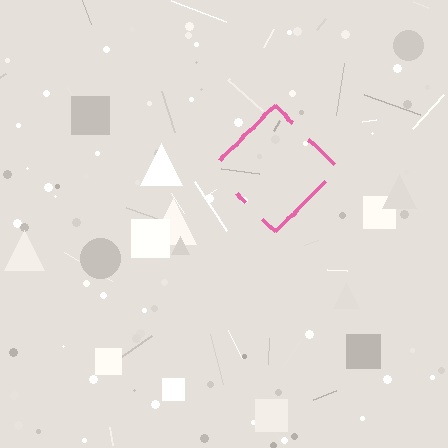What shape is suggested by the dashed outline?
The dashed outline suggests a diamond.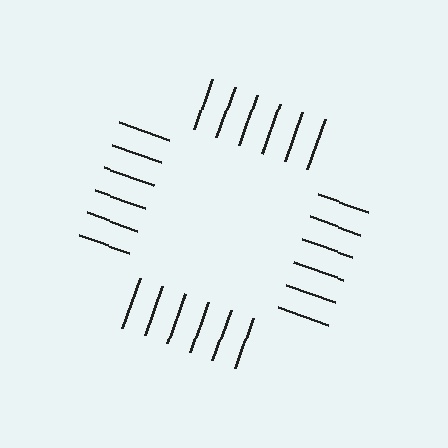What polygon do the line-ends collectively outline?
An illusory square — the line segments terminate on its edges but no continuous stroke is drawn.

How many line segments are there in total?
24 — 6 along each of the 4 edges.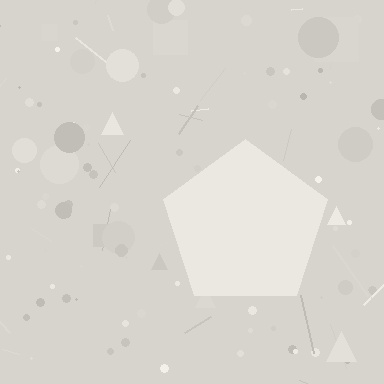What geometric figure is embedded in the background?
A pentagon is embedded in the background.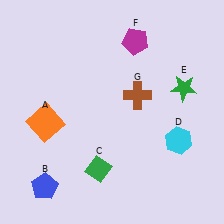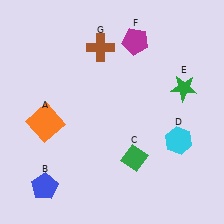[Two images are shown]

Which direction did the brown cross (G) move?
The brown cross (G) moved up.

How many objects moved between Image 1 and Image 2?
2 objects moved between the two images.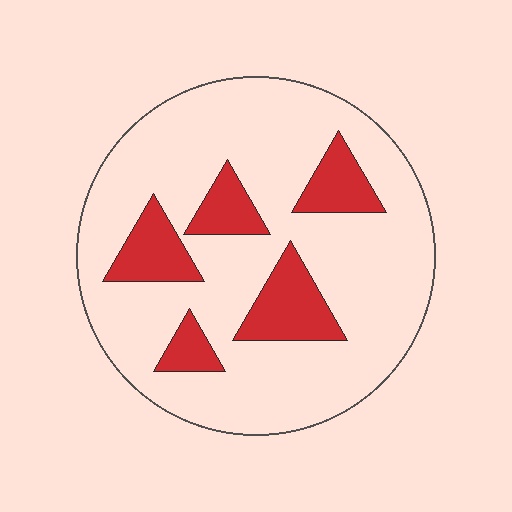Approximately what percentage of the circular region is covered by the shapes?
Approximately 20%.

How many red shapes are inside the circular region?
5.